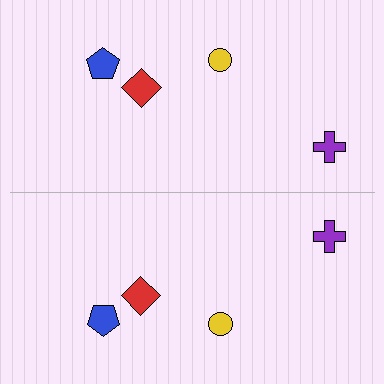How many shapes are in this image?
There are 8 shapes in this image.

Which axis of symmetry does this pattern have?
The pattern has a horizontal axis of symmetry running through the center of the image.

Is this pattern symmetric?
Yes, this pattern has bilateral (reflection) symmetry.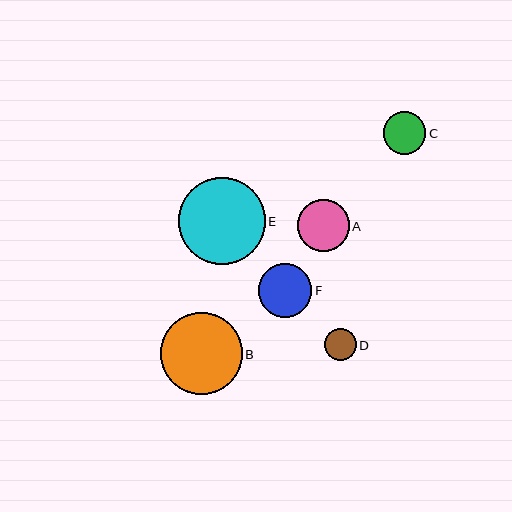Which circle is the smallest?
Circle D is the smallest with a size of approximately 32 pixels.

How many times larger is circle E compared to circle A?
Circle E is approximately 1.7 times the size of circle A.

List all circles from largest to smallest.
From largest to smallest: E, B, F, A, C, D.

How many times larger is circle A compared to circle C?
Circle A is approximately 1.2 times the size of circle C.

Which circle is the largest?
Circle E is the largest with a size of approximately 87 pixels.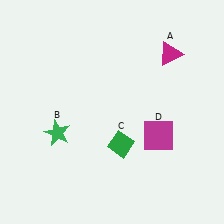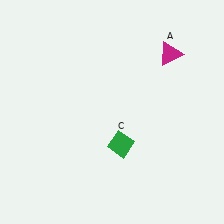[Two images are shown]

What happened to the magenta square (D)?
The magenta square (D) was removed in Image 2. It was in the bottom-right area of Image 1.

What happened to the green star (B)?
The green star (B) was removed in Image 2. It was in the bottom-left area of Image 1.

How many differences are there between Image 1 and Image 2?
There are 2 differences between the two images.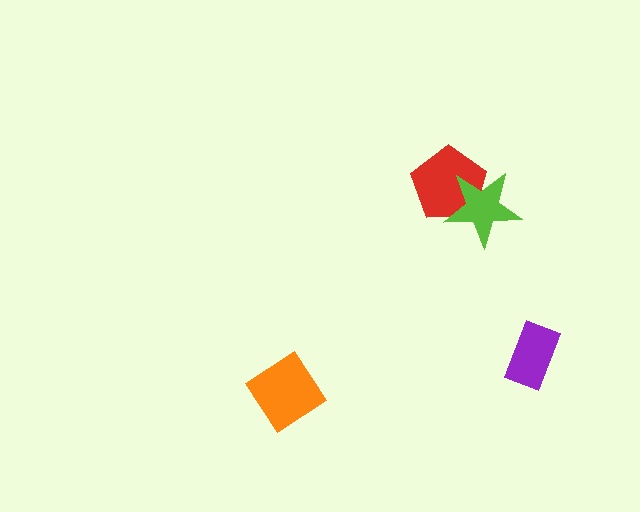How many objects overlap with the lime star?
1 object overlaps with the lime star.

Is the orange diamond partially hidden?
No, no other shape covers it.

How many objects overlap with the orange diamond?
0 objects overlap with the orange diamond.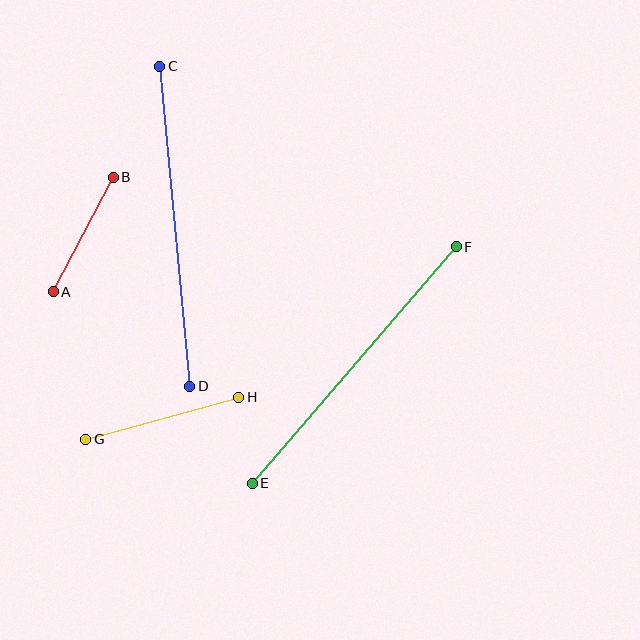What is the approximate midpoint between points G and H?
The midpoint is at approximately (162, 418) pixels.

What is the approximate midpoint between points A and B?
The midpoint is at approximately (83, 234) pixels.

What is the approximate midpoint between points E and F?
The midpoint is at approximately (354, 365) pixels.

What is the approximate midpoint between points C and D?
The midpoint is at approximately (175, 226) pixels.